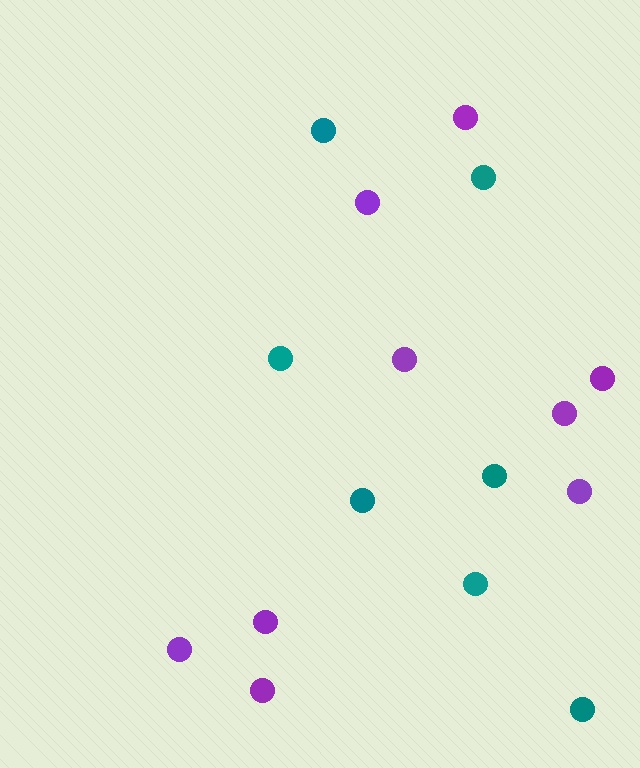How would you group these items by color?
There are 2 groups: one group of teal circles (7) and one group of purple circles (9).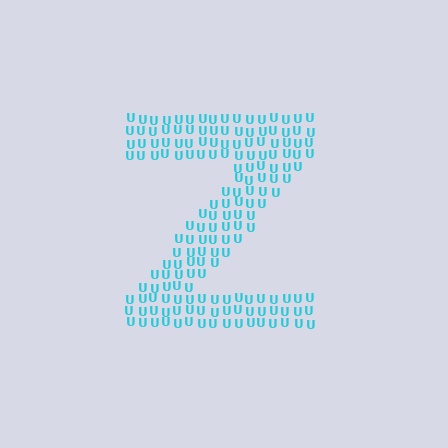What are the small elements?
The small elements are letter U's.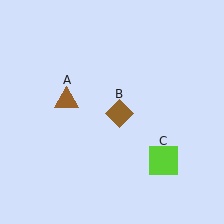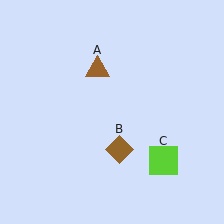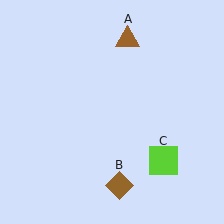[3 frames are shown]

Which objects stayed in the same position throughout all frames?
Lime square (object C) remained stationary.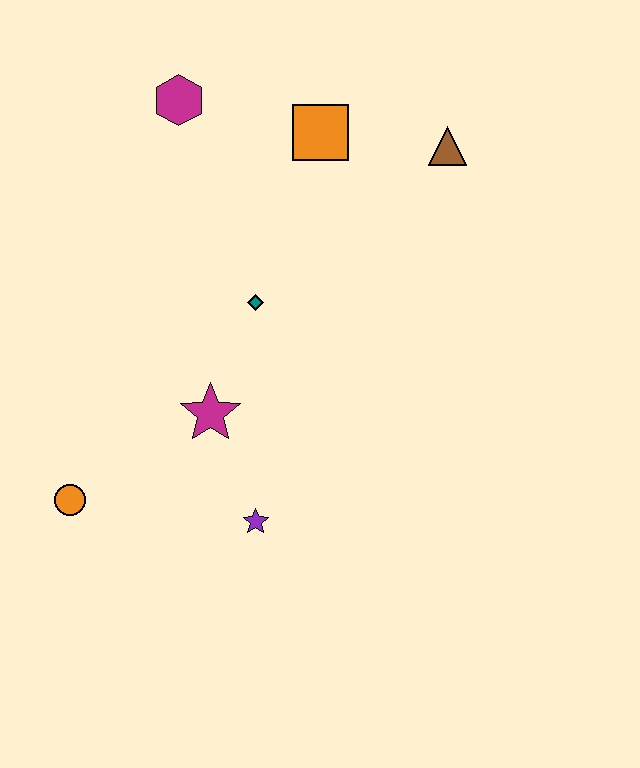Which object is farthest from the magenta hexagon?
The purple star is farthest from the magenta hexagon.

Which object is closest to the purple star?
The magenta star is closest to the purple star.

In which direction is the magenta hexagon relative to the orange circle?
The magenta hexagon is above the orange circle.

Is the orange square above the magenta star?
Yes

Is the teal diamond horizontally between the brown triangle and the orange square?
No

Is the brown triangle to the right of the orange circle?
Yes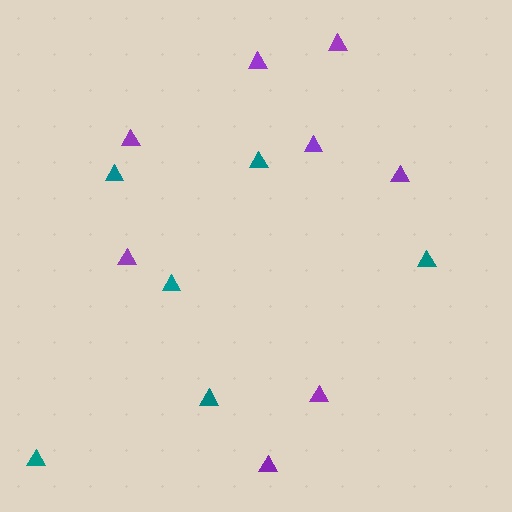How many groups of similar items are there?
There are 2 groups: one group of purple triangles (8) and one group of teal triangles (6).